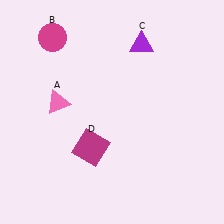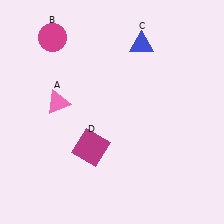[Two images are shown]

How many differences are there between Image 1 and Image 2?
There is 1 difference between the two images.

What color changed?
The triangle (C) changed from purple in Image 1 to blue in Image 2.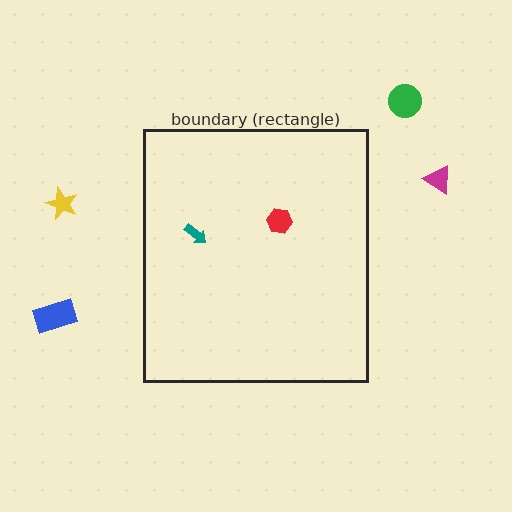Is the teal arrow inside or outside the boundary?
Inside.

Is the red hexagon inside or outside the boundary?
Inside.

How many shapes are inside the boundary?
2 inside, 4 outside.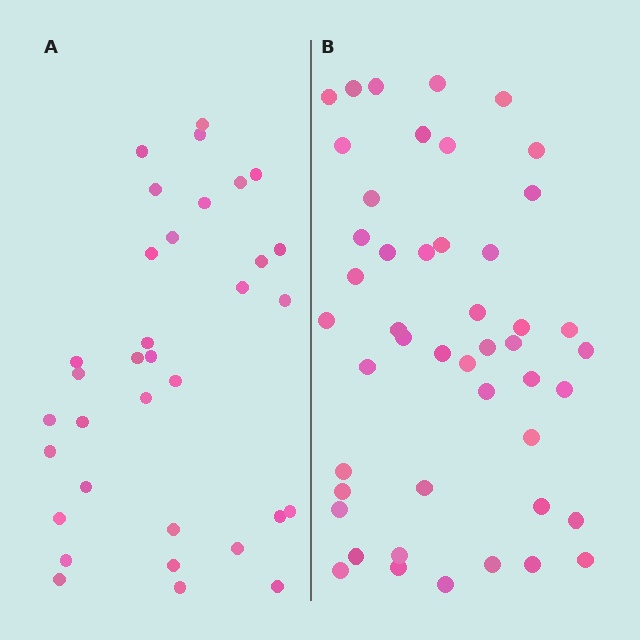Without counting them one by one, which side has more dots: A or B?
Region B (the right region) has more dots.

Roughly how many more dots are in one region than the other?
Region B has approximately 15 more dots than region A.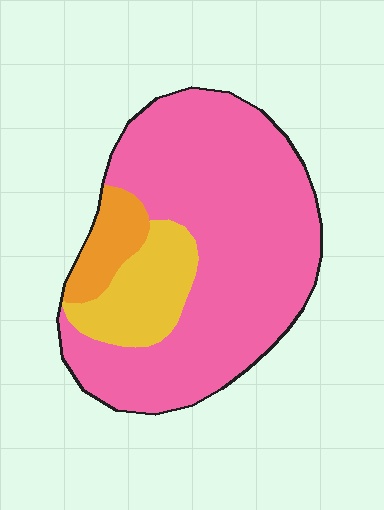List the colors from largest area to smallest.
From largest to smallest: pink, yellow, orange.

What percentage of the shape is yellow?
Yellow takes up about one sixth (1/6) of the shape.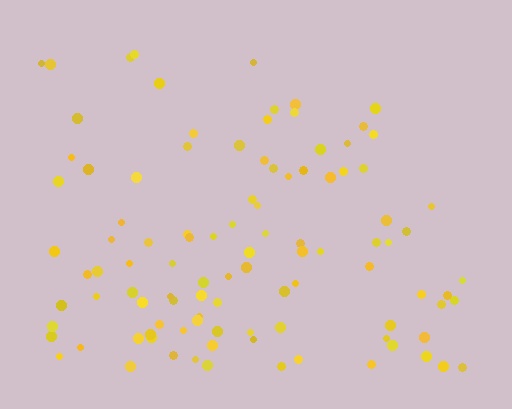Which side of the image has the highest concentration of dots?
The bottom.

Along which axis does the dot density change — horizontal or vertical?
Vertical.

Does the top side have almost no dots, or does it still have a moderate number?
Still a moderate number, just noticeably fewer than the bottom.